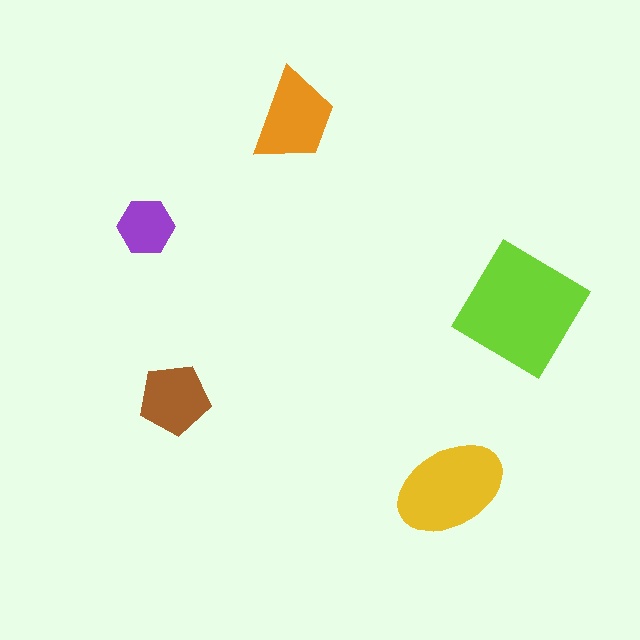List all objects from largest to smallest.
The lime diamond, the yellow ellipse, the orange trapezoid, the brown pentagon, the purple hexagon.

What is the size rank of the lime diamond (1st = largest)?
1st.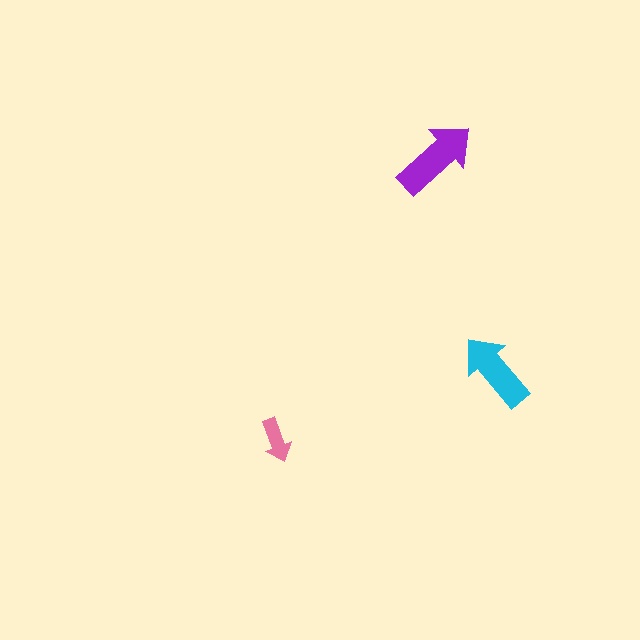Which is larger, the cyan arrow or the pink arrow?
The cyan one.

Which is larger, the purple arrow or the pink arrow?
The purple one.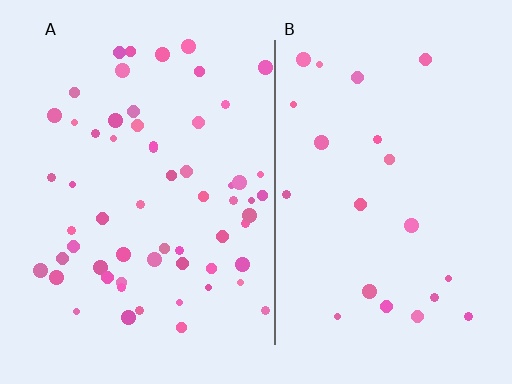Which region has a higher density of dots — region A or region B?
A (the left).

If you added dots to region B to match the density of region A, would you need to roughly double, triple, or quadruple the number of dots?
Approximately triple.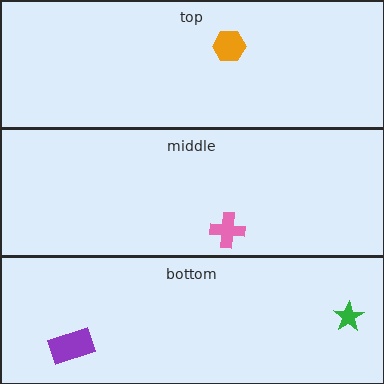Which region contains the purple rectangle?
The bottom region.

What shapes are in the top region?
The orange hexagon.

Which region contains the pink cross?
The middle region.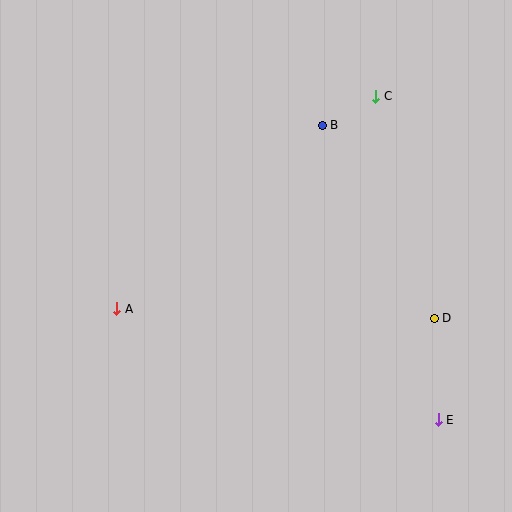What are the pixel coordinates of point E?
Point E is at (438, 420).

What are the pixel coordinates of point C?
Point C is at (376, 96).